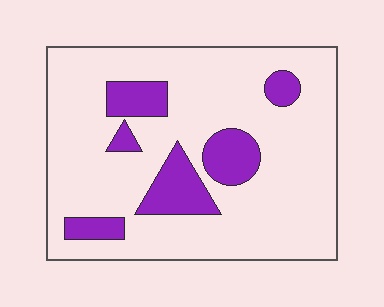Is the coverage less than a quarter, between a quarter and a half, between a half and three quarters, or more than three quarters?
Less than a quarter.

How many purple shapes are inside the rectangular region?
6.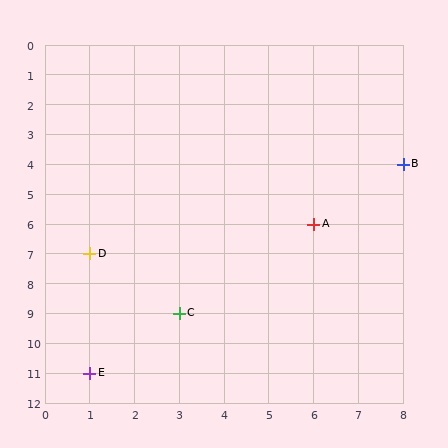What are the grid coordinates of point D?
Point D is at grid coordinates (1, 7).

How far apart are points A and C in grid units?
Points A and C are 3 columns and 3 rows apart (about 4.2 grid units diagonally).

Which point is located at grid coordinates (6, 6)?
Point A is at (6, 6).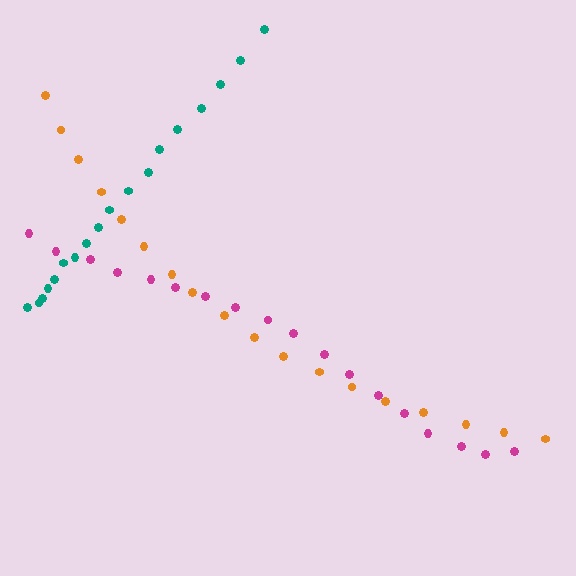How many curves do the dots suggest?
There are 3 distinct paths.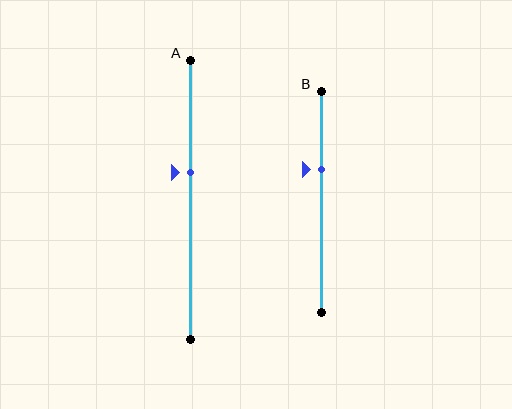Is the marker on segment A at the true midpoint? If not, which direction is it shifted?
No, the marker on segment A is shifted upward by about 10% of the segment length.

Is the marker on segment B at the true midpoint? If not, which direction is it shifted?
No, the marker on segment B is shifted upward by about 15% of the segment length.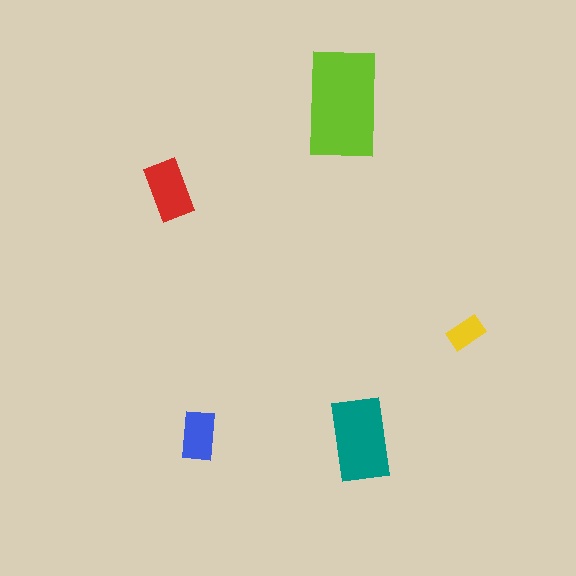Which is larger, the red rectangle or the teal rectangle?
The teal one.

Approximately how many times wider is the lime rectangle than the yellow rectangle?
About 3 times wider.